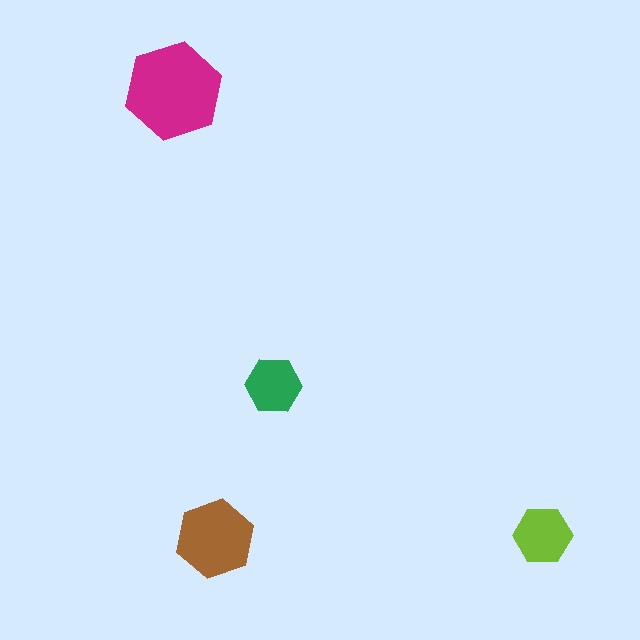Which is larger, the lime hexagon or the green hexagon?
The lime one.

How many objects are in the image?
There are 4 objects in the image.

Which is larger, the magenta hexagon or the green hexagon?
The magenta one.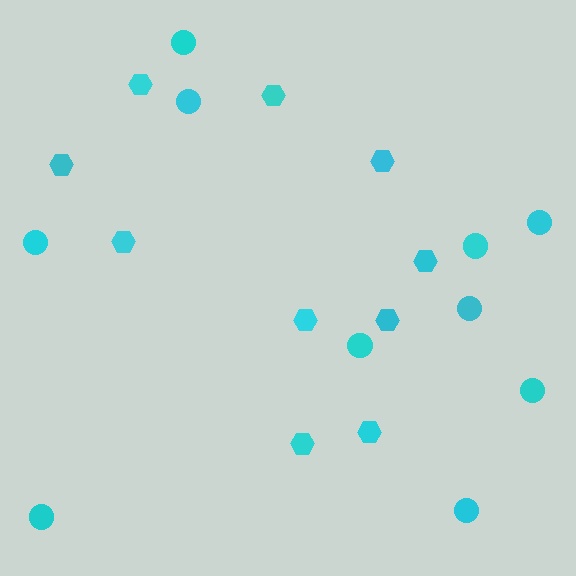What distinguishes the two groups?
There are 2 groups: one group of hexagons (10) and one group of circles (10).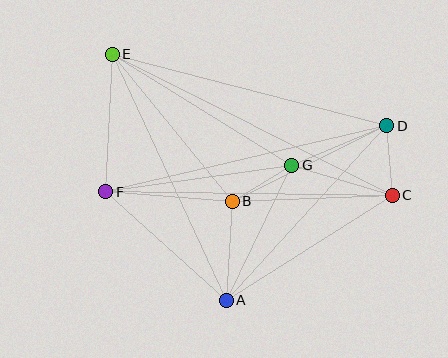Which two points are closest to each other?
Points B and G are closest to each other.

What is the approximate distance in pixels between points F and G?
The distance between F and G is approximately 188 pixels.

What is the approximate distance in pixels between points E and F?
The distance between E and F is approximately 137 pixels.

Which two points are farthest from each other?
Points C and E are farthest from each other.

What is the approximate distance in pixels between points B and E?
The distance between B and E is approximately 190 pixels.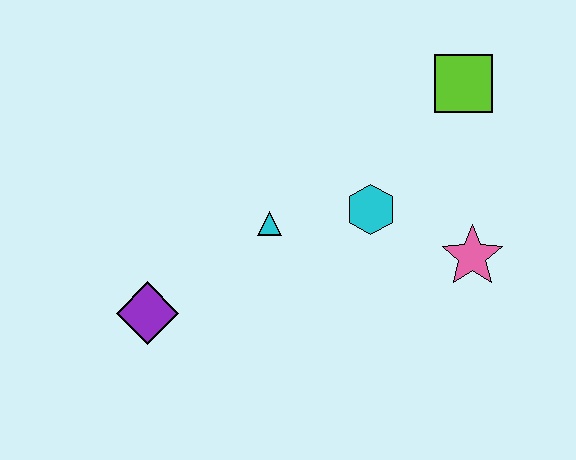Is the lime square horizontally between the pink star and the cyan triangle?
Yes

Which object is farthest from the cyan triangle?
The lime square is farthest from the cyan triangle.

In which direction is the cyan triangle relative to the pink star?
The cyan triangle is to the left of the pink star.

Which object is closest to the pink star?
The cyan hexagon is closest to the pink star.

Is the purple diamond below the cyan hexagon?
Yes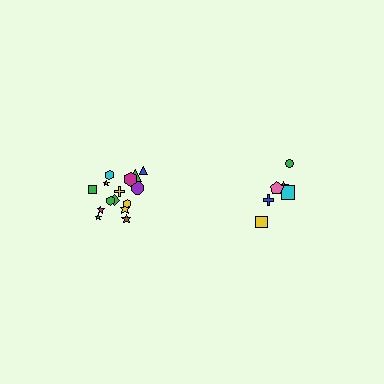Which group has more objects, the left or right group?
The left group.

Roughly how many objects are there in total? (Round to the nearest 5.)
Roughly 20 objects in total.